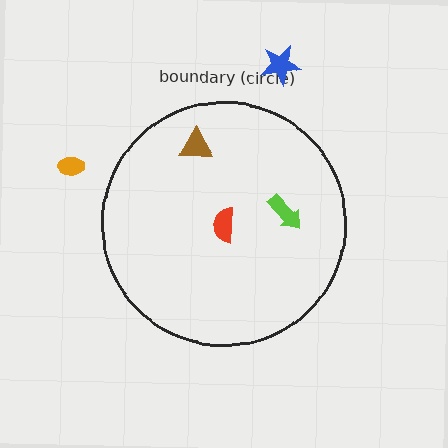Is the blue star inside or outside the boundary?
Outside.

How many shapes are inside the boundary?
3 inside, 2 outside.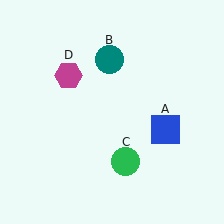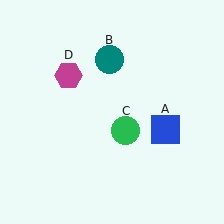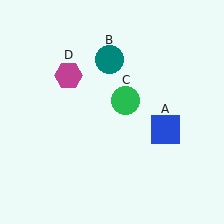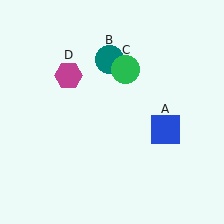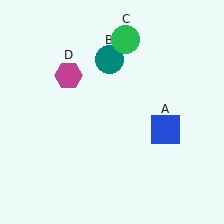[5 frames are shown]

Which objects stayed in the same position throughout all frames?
Blue square (object A) and teal circle (object B) and magenta hexagon (object D) remained stationary.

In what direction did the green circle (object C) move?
The green circle (object C) moved up.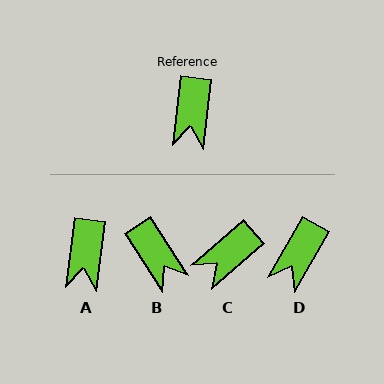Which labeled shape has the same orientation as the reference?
A.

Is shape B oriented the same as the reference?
No, it is off by about 40 degrees.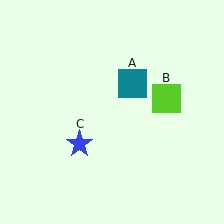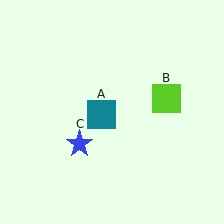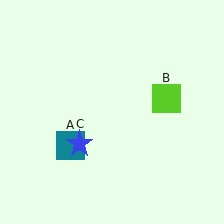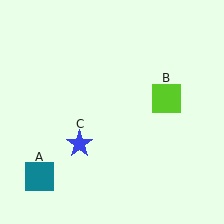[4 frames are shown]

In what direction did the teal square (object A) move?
The teal square (object A) moved down and to the left.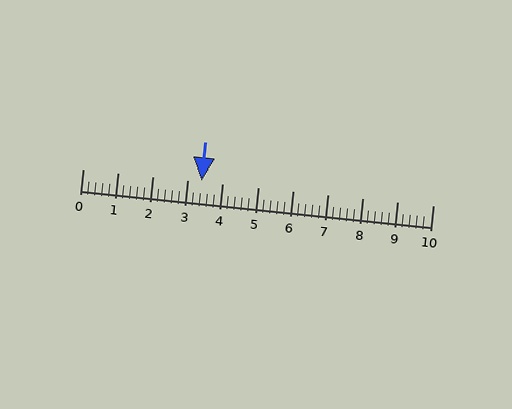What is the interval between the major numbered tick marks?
The major tick marks are spaced 1 units apart.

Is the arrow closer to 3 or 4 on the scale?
The arrow is closer to 3.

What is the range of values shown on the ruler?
The ruler shows values from 0 to 10.